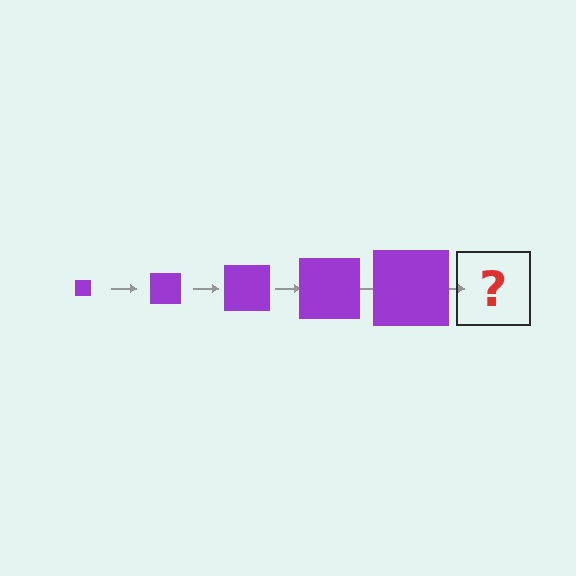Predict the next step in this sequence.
The next step is a purple square, larger than the previous one.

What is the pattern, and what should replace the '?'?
The pattern is that the square gets progressively larger each step. The '?' should be a purple square, larger than the previous one.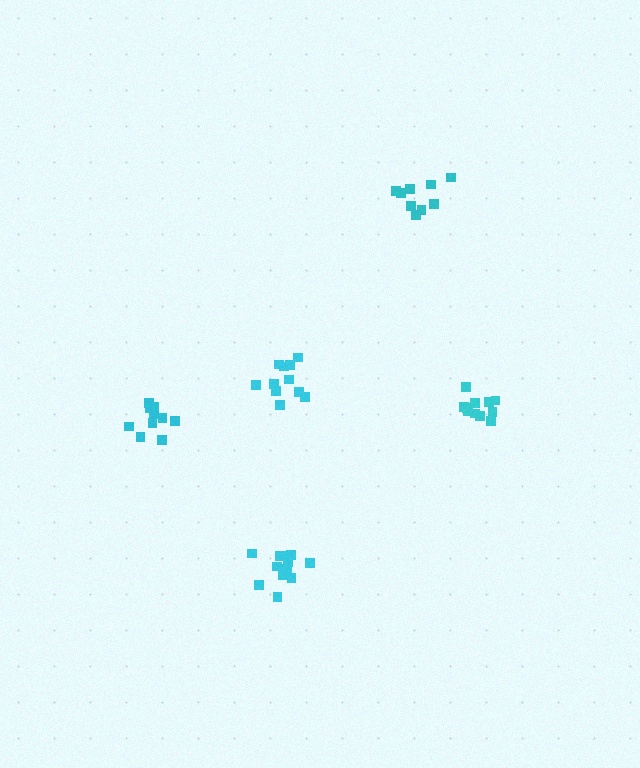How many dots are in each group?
Group 1: 11 dots, Group 2: 14 dots, Group 3: 10 dots, Group 4: 9 dots, Group 5: 11 dots (55 total).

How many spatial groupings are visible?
There are 5 spatial groupings.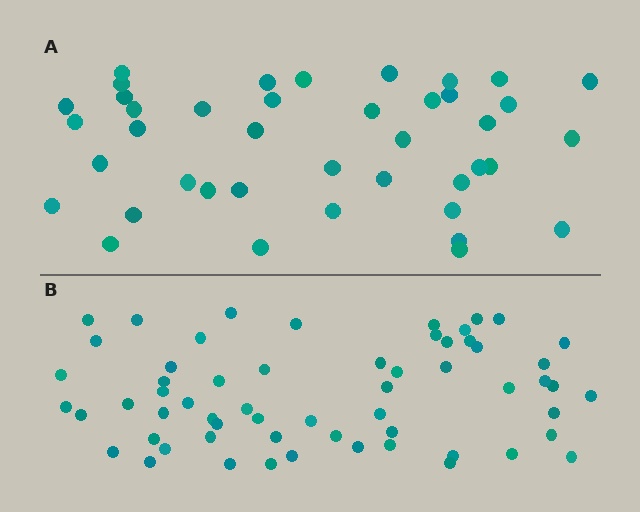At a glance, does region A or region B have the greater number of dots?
Region B (the bottom region) has more dots.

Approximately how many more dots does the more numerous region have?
Region B has approximately 20 more dots than region A.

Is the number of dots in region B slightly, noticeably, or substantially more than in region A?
Region B has substantially more. The ratio is roughly 1.5 to 1.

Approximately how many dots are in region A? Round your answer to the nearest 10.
About 40 dots. (The exact count is 41, which rounds to 40.)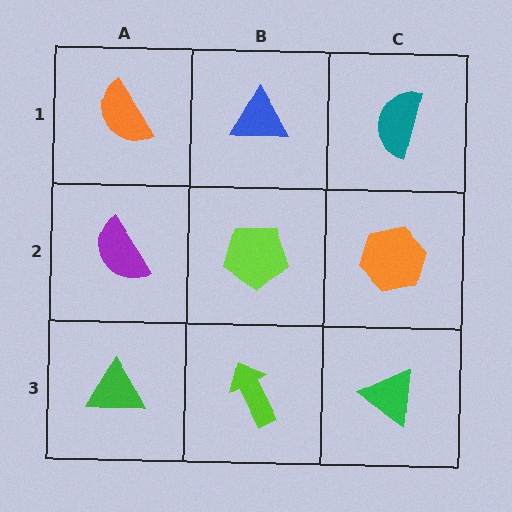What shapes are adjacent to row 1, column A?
A purple semicircle (row 2, column A), a blue triangle (row 1, column B).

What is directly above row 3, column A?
A purple semicircle.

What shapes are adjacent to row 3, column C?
An orange hexagon (row 2, column C), a lime arrow (row 3, column B).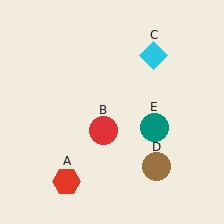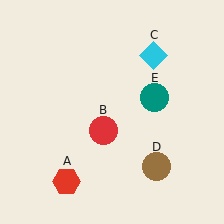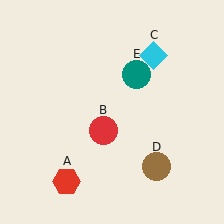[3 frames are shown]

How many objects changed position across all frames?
1 object changed position: teal circle (object E).